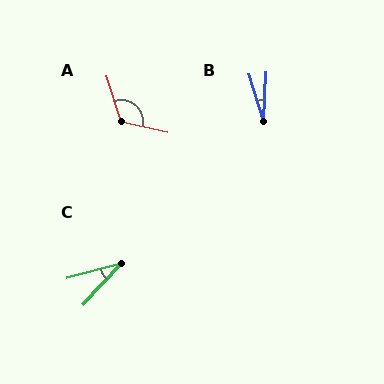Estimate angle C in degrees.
Approximately 32 degrees.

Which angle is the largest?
A, at approximately 120 degrees.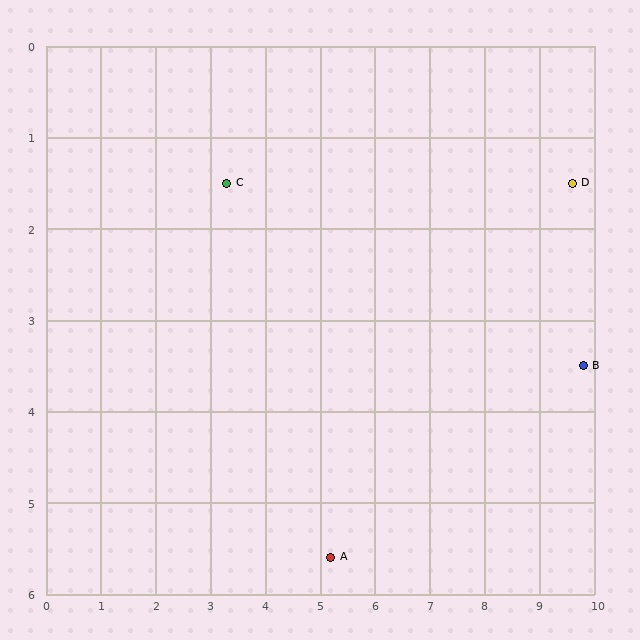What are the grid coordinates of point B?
Point B is at approximately (9.8, 3.5).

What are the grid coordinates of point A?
Point A is at approximately (5.2, 5.6).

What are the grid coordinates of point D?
Point D is at approximately (9.6, 1.5).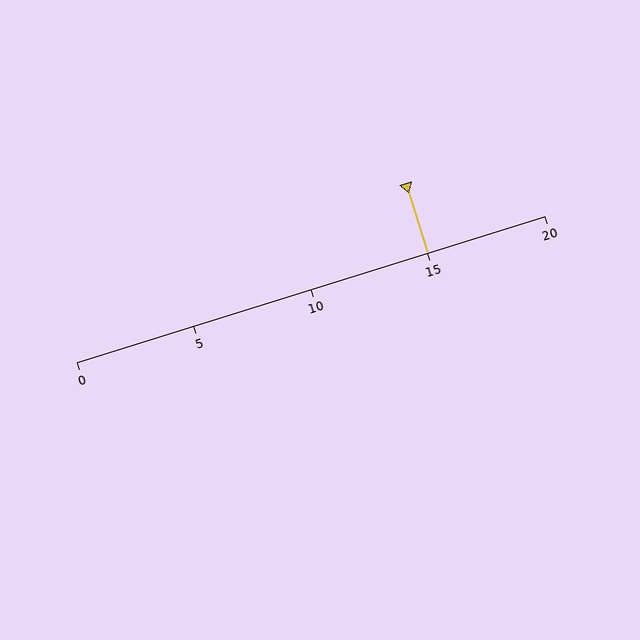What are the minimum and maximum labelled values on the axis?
The axis runs from 0 to 20.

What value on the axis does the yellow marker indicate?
The marker indicates approximately 15.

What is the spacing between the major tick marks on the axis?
The major ticks are spaced 5 apart.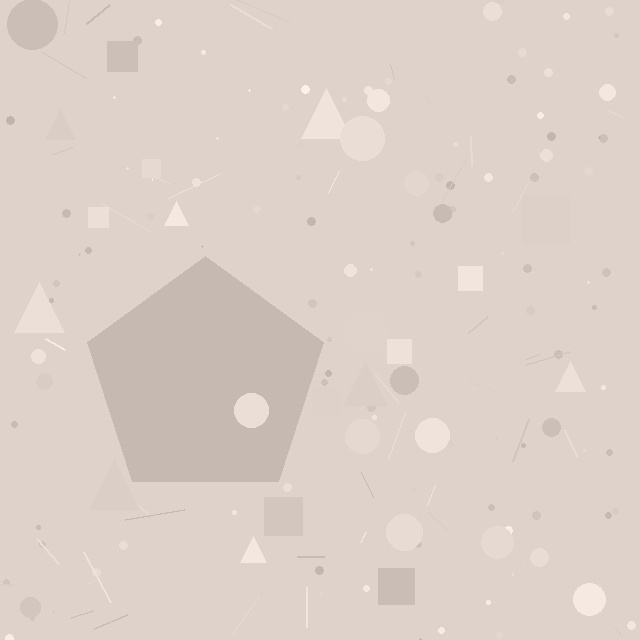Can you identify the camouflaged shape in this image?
The camouflaged shape is a pentagon.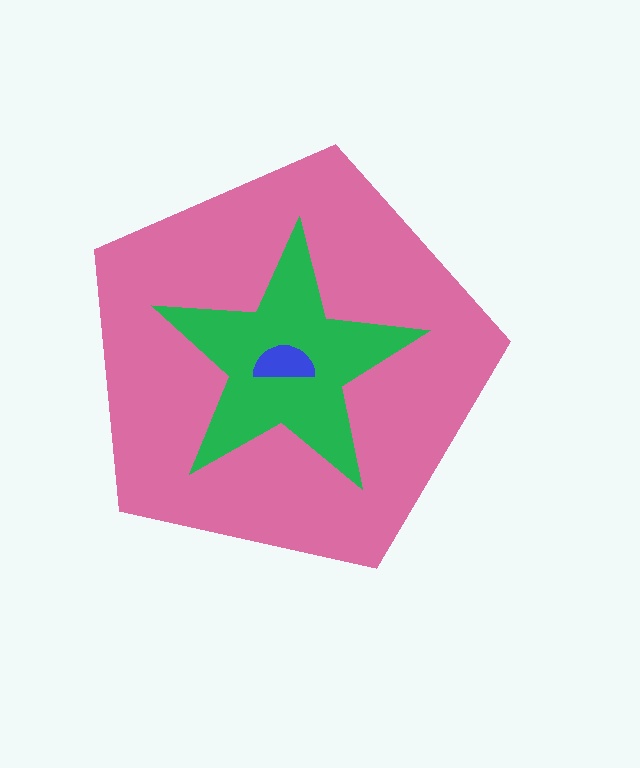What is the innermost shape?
The blue semicircle.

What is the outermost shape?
The pink pentagon.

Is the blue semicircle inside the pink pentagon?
Yes.